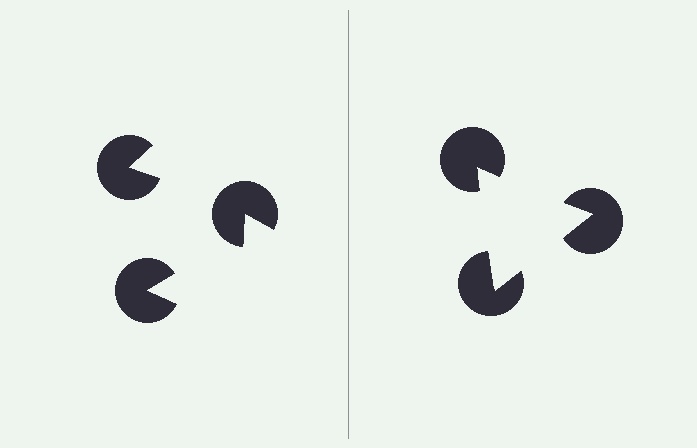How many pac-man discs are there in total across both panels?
6 — 3 on each side.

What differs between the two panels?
The pac-man discs are positioned identically on both sides; only the wedge orientations differ. On the right they align to a triangle; on the left they are misaligned.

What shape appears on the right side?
An illusory triangle.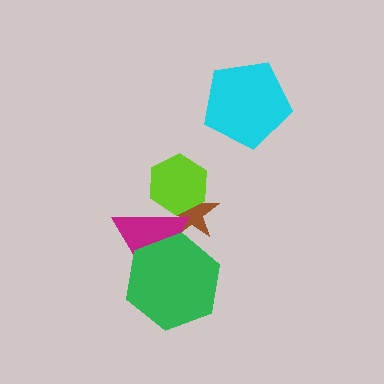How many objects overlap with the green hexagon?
2 objects overlap with the green hexagon.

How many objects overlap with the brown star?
3 objects overlap with the brown star.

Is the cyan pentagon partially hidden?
No, no other shape covers it.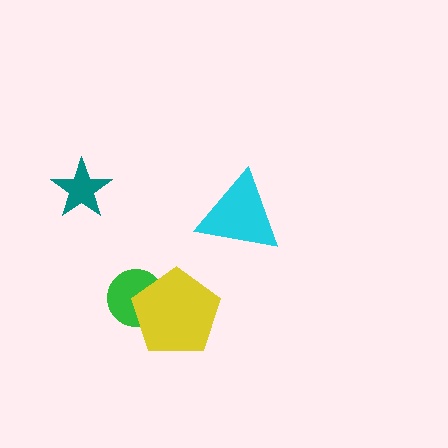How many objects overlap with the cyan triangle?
0 objects overlap with the cyan triangle.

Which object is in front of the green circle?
The yellow pentagon is in front of the green circle.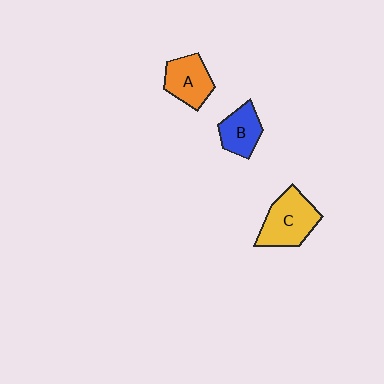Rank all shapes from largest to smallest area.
From largest to smallest: C (yellow), A (orange), B (blue).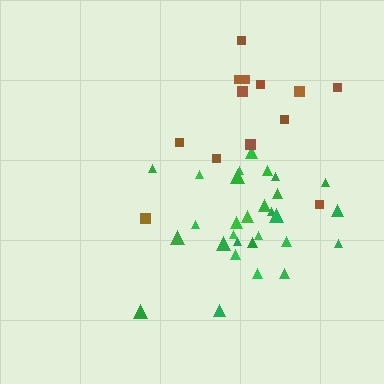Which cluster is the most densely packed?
Green.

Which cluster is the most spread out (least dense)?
Brown.